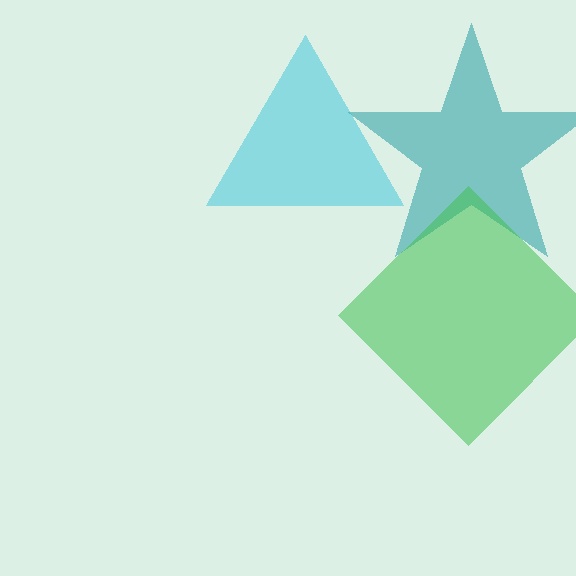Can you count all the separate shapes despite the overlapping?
Yes, there are 3 separate shapes.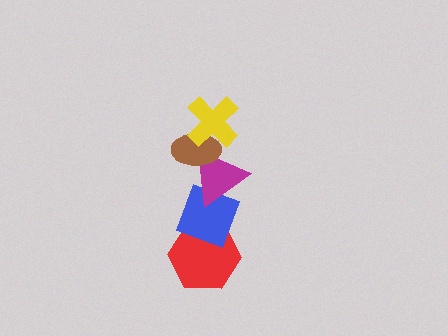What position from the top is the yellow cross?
The yellow cross is 1st from the top.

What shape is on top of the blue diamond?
The magenta triangle is on top of the blue diamond.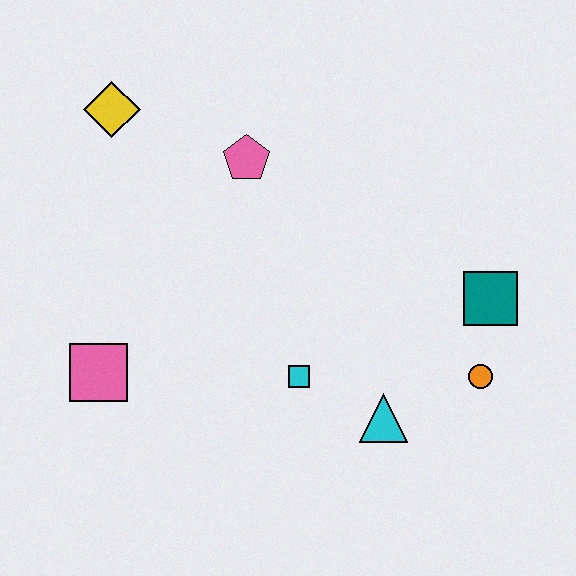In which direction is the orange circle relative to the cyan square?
The orange circle is to the right of the cyan square.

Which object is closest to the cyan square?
The cyan triangle is closest to the cyan square.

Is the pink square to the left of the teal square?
Yes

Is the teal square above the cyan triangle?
Yes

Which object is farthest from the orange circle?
The yellow diamond is farthest from the orange circle.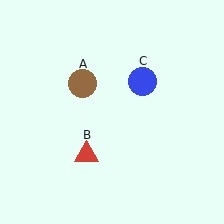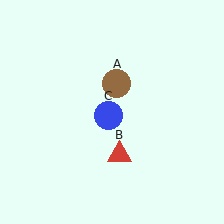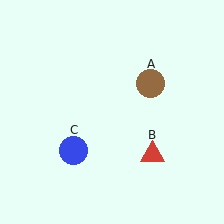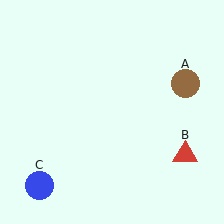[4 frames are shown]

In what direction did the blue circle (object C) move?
The blue circle (object C) moved down and to the left.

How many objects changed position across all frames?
3 objects changed position: brown circle (object A), red triangle (object B), blue circle (object C).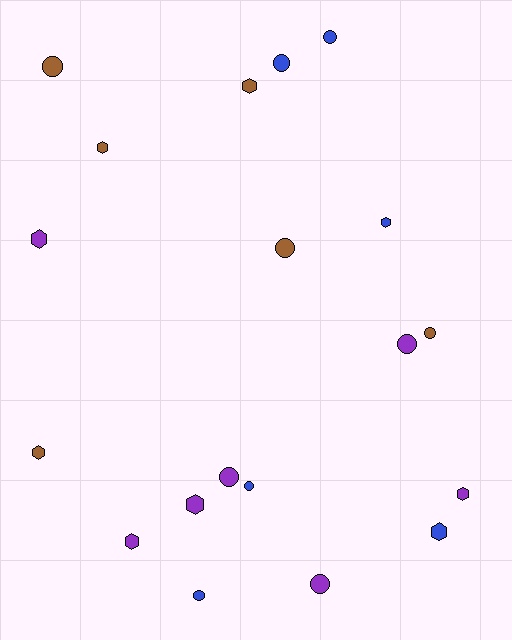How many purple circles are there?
There are 3 purple circles.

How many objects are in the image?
There are 19 objects.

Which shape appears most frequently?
Circle, with 10 objects.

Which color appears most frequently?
Purple, with 7 objects.